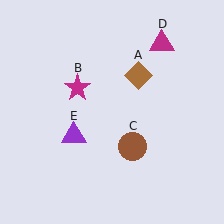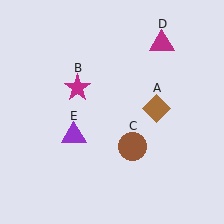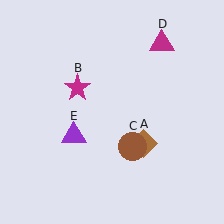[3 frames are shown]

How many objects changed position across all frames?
1 object changed position: brown diamond (object A).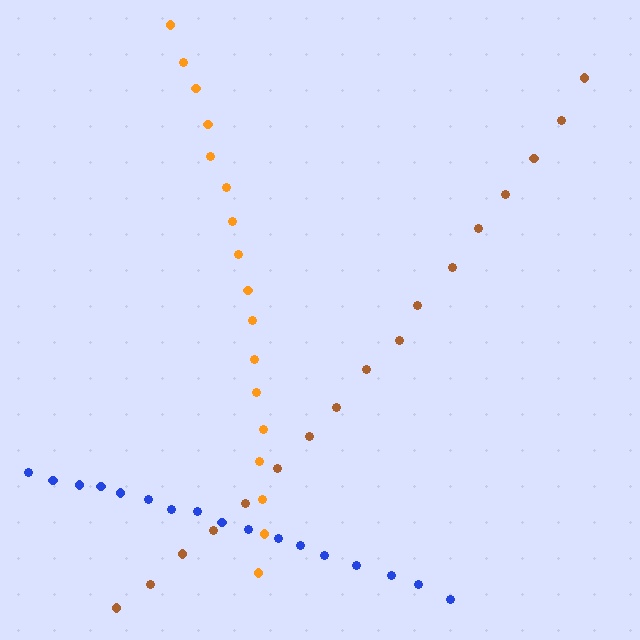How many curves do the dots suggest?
There are 3 distinct paths.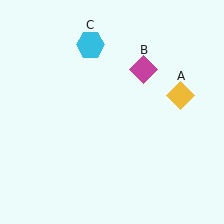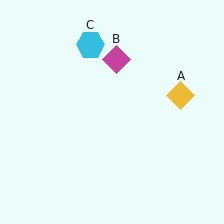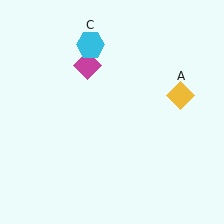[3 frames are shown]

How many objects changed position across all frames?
1 object changed position: magenta diamond (object B).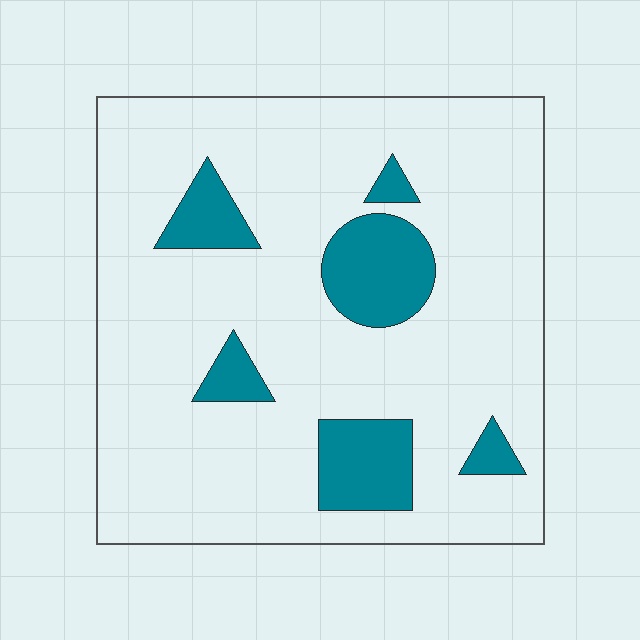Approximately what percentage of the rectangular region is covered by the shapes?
Approximately 15%.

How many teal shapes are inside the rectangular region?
6.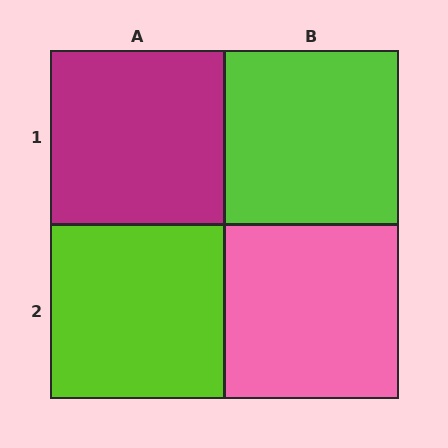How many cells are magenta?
1 cell is magenta.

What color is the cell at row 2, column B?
Pink.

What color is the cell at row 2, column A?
Lime.